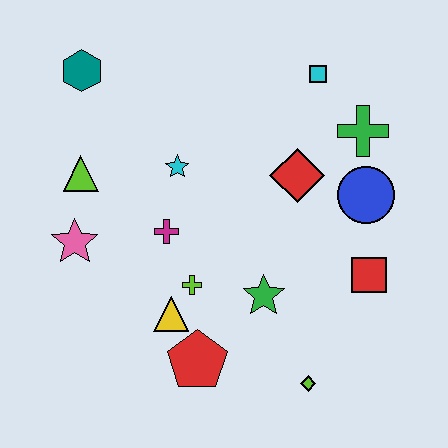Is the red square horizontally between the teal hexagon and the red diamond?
No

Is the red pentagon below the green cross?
Yes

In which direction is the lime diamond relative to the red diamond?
The lime diamond is below the red diamond.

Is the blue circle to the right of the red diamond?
Yes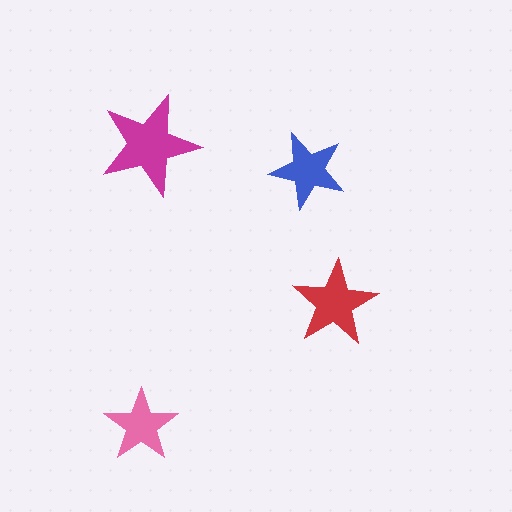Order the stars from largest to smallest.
the magenta one, the red one, the blue one, the pink one.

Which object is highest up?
The magenta star is topmost.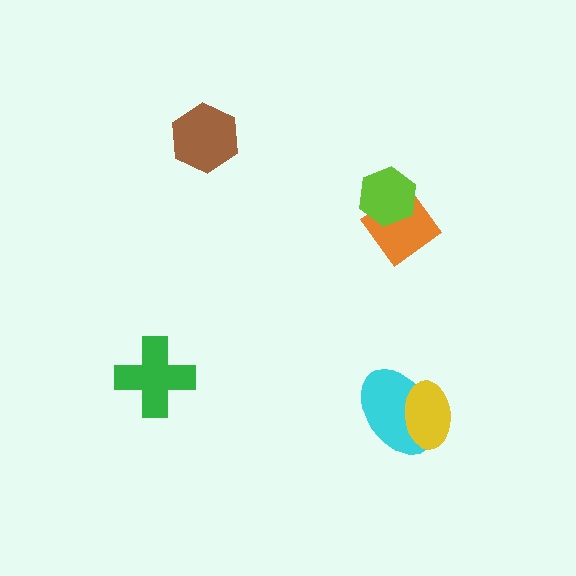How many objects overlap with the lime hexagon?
1 object overlaps with the lime hexagon.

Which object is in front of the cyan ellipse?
The yellow ellipse is in front of the cyan ellipse.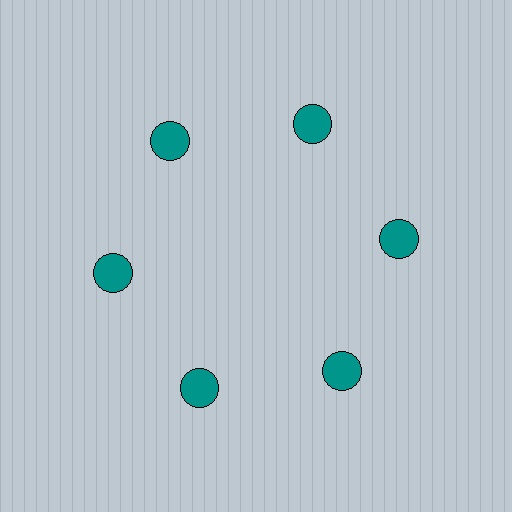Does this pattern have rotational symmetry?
Yes, this pattern has 6-fold rotational symmetry. It looks the same after rotating 60 degrees around the center.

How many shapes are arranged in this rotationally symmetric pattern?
There are 6 shapes, arranged in 6 groups of 1.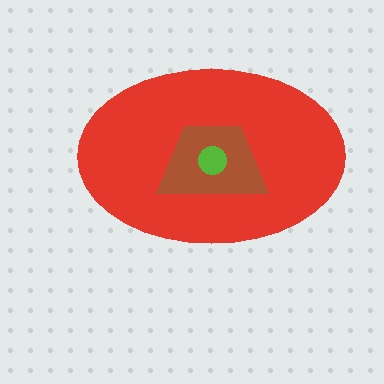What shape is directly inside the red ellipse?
The brown trapezoid.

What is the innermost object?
The lime circle.